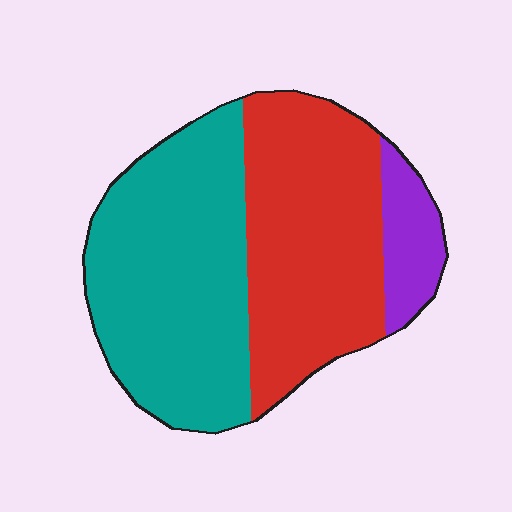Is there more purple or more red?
Red.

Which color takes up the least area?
Purple, at roughly 10%.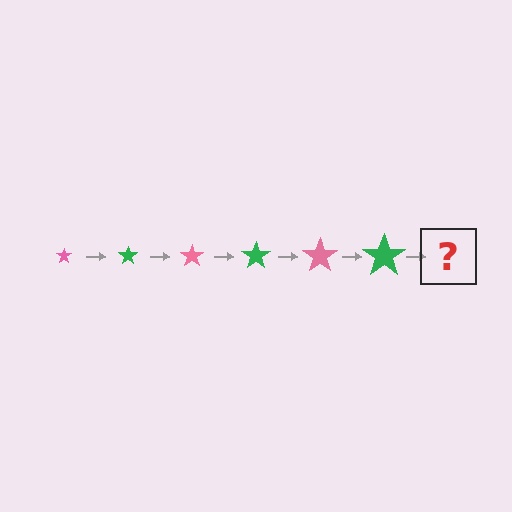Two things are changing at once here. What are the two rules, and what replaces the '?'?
The two rules are that the star grows larger each step and the color cycles through pink and green. The '?' should be a pink star, larger than the previous one.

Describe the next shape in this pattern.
It should be a pink star, larger than the previous one.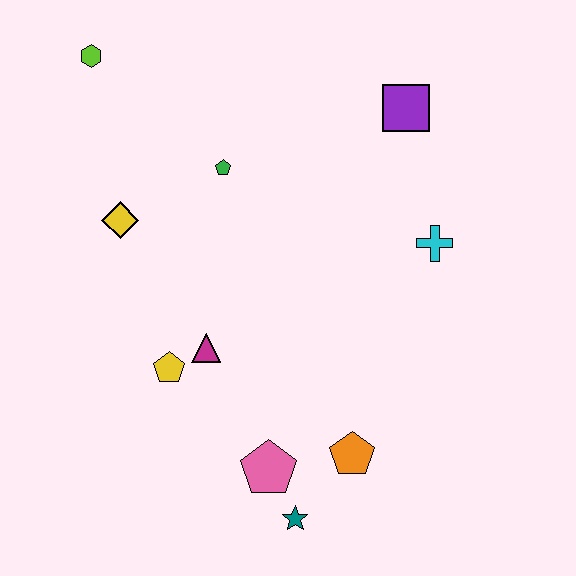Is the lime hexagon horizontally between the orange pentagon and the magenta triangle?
No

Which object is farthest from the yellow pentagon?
The purple square is farthest from the yellow pentagon.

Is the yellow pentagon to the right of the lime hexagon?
Yes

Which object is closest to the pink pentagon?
The teal star is closest to the pink pentagon.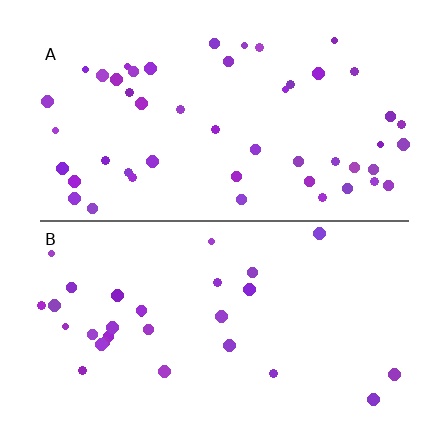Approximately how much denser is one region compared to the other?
Approximately 1.8× — region A over region B.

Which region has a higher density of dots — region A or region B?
A (the top).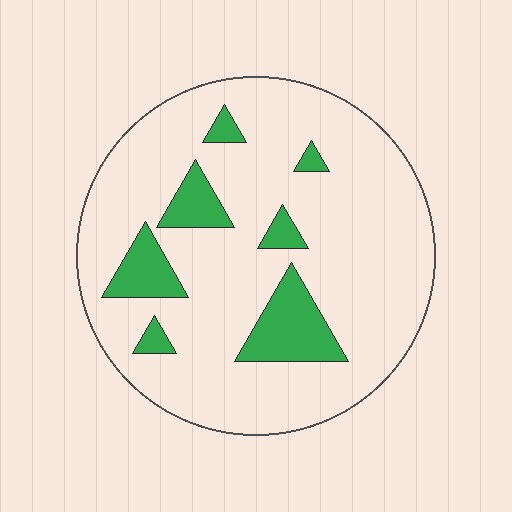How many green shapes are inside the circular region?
7.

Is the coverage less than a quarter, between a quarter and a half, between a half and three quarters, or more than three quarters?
Less than a quarter.